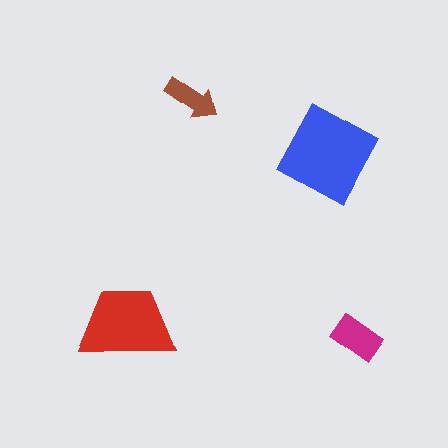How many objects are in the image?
There are 4 objects in the image.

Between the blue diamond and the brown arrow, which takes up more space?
The blue diamond.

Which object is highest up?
The brown arrow is topmost.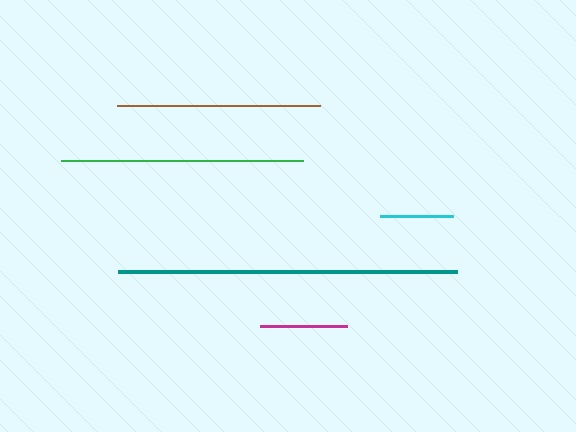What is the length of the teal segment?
The teal segment is approximately 339 pixels long.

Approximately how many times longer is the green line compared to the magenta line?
The green line is approximately 2.8 times the length of the magenta line.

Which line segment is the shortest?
The cyan line is the shortest at approximately 73 pixels.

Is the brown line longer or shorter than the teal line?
The teal line is longer than the brown line.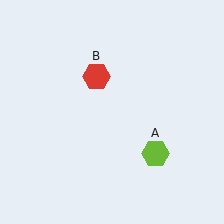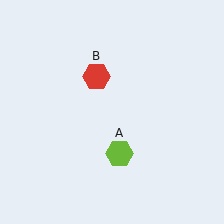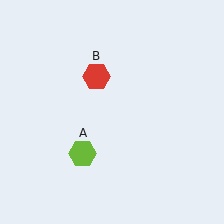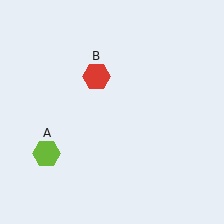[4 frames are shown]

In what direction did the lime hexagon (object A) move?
The lime hexagon (object A) moved left.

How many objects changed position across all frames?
1 object changed position: lime hexagon (object A).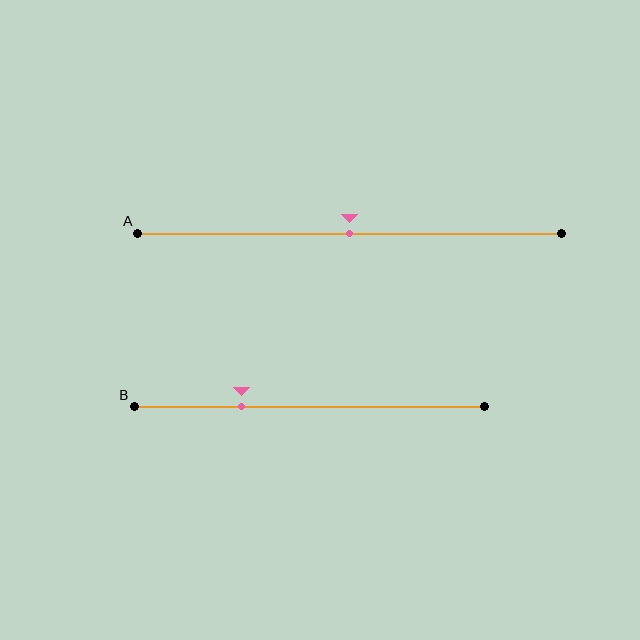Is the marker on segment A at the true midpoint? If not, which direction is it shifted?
Yes, the marker on segment A is at the true midpoint.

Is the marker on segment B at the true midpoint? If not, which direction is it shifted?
No, the marker on segment B is shifted to the left by about 19% of the segment length.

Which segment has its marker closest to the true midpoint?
Segment A has its marker closest to the true midpoint.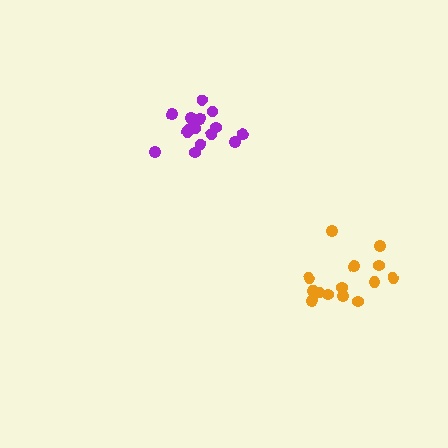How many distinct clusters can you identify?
There are 2 distinct clusters.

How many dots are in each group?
Group 1: 14 dots, Group 2: 15 dots (29 total).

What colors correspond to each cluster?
The clusters are colored: orange, purple.